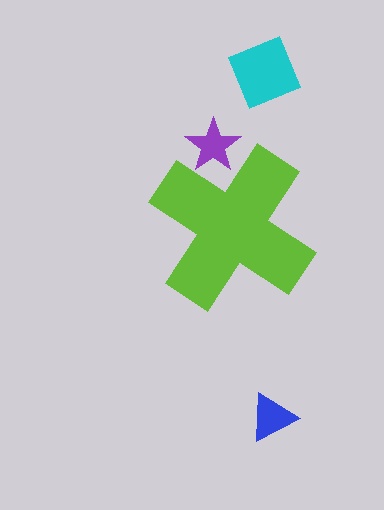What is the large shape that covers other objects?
A lime cross.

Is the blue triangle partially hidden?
No, the blue triangle is fully visible.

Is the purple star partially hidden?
Yes, the purple star is partially hidden behind the lime cross.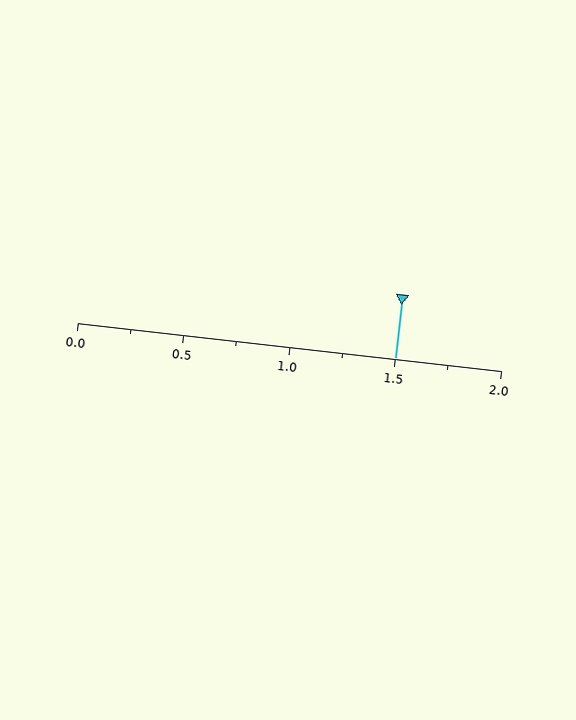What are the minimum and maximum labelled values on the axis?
The axis runs from 0.0 to 2.0.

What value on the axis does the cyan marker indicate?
The marker indicates approximately 1.5.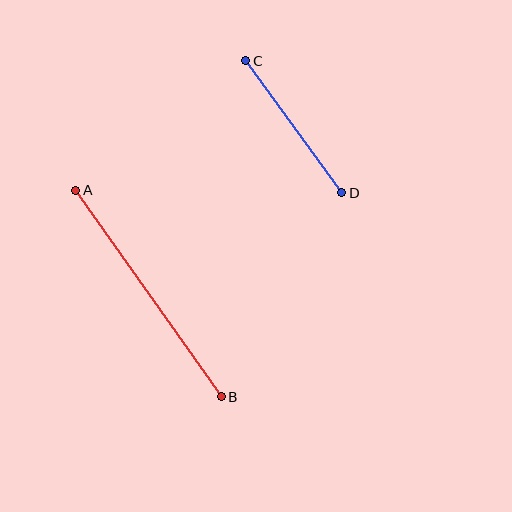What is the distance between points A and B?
The distance is approximately 252 pixels.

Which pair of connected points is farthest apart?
Points A and B are farthest apart.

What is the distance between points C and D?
The distance is approximately 163 pixels.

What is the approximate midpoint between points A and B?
The midpoint is at approximately (149, 294) pixels.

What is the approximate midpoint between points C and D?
The midpoint is at approximately (294, 127) pixels.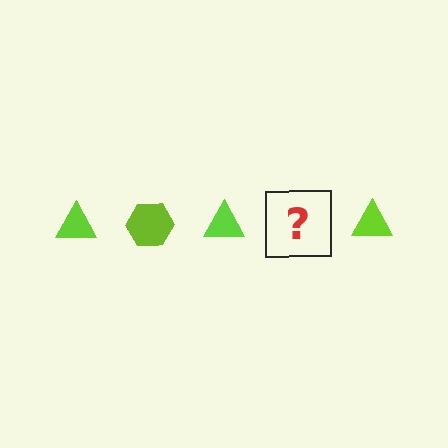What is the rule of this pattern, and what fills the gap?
The rule is that the pattern cycles through triangle, hexagon shapes in lime. The gap should be filled with a lime hexagon.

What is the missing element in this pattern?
The missing element is a lime hexagon.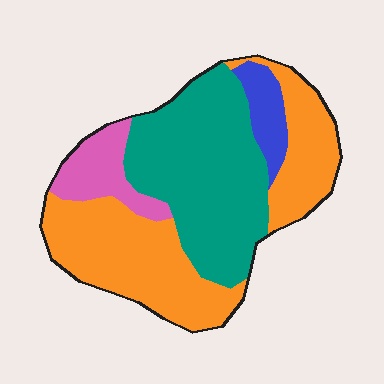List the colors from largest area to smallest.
From largest to smallest: orange, teal, pink, blue.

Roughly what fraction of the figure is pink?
Pink takes up about one tenth (1/10) of the figure.